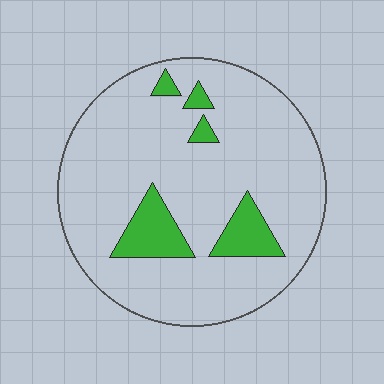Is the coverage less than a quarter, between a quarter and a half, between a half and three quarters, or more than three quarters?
Less than a quarter.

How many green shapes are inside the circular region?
5.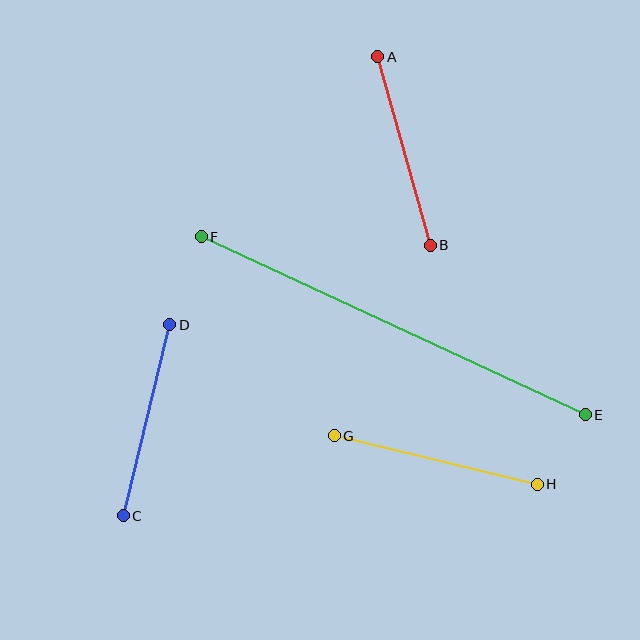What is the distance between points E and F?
The distance is approximately 423 pixels.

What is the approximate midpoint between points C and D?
The midpoint is at approximately (147, 420) pixels.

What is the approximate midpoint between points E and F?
The midpoint is at approximately (393, 326) pixels.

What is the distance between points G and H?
The distance is approximately 209 pixels.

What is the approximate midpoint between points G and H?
The midpoint is at approximately (436, 460) pixels.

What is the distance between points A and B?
The distance is approximately 196 pixels.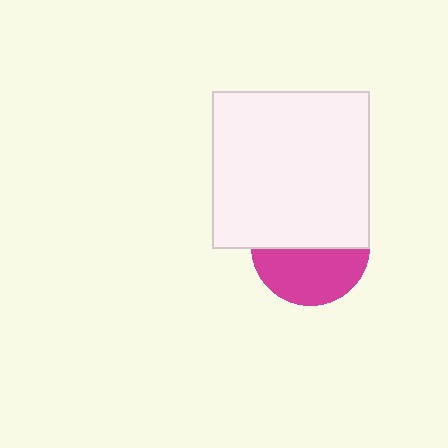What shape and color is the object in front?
The object in front is a white square.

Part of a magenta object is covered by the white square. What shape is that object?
It is a circle.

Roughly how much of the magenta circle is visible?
About half of it is visible (roughly 47%).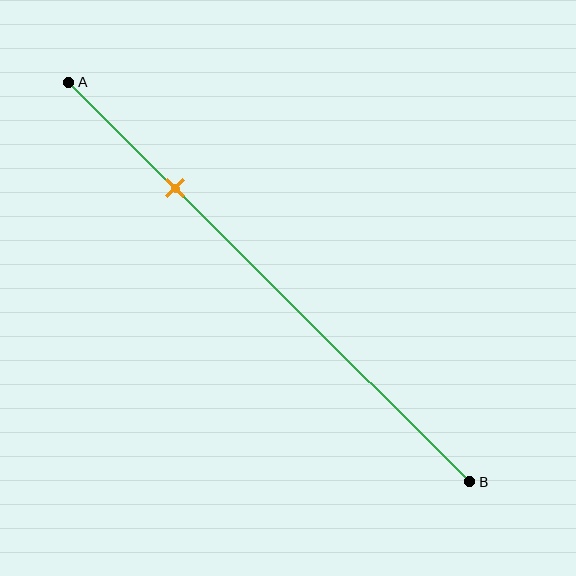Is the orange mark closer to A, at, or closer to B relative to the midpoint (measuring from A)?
The orange mark is closer to point A than the midpoint of segment AB.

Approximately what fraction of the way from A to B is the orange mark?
The orange mark is approximately 25% of the way from A to B.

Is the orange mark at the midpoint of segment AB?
No, the mark is at about 25% from A, not at the 50% midpoint.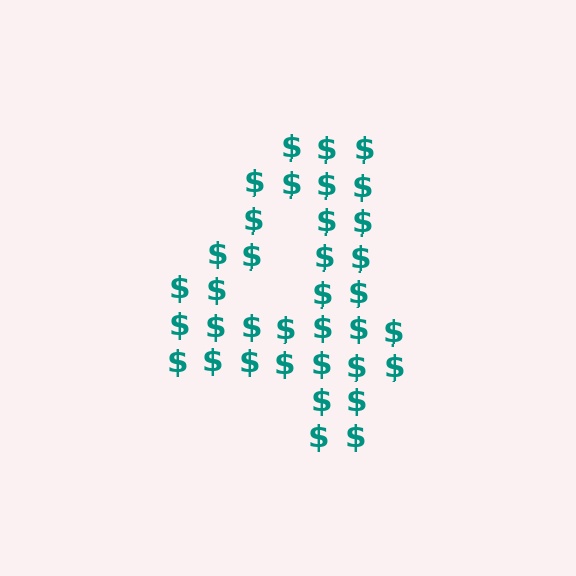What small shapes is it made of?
It is made of small dollar signs.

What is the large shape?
The large shape is the digit 4.